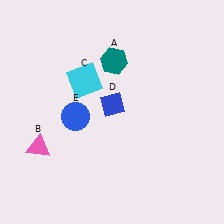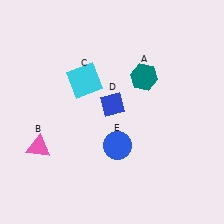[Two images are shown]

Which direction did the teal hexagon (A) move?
The teal hexagon (A) moved right.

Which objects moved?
The objects that moved are: the teal hexagon (A), the blue circle (E).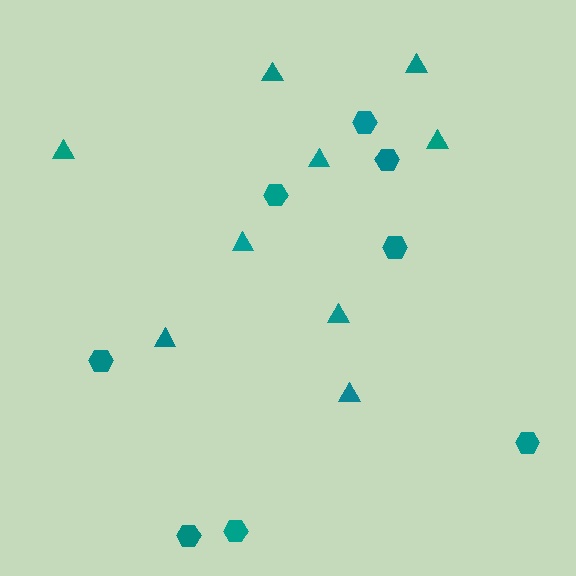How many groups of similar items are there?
There are 2 groups: one group of triangles (9) and one group of hexagons (8).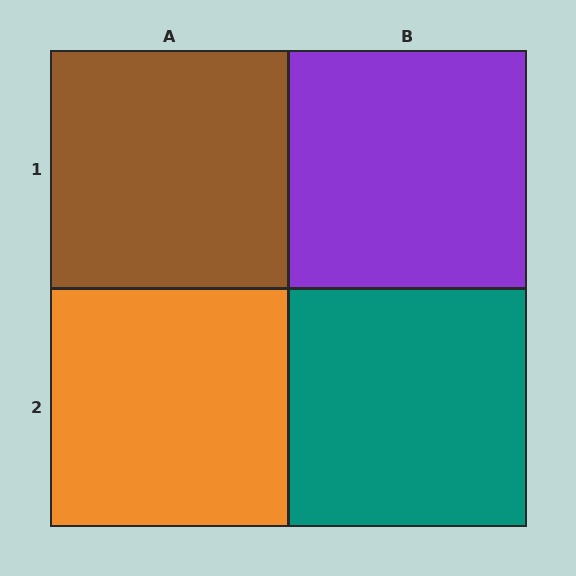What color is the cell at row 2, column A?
Orange.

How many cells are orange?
1 cell is orange.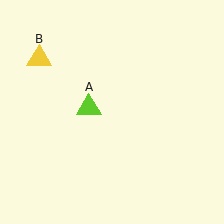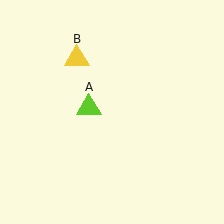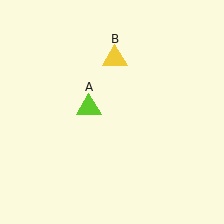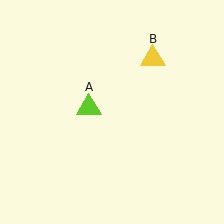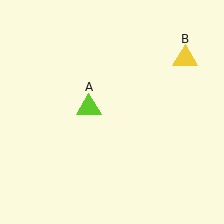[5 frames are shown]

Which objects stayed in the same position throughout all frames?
Lime triangle (object A) remained stationary.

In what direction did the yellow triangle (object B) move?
The yellow triangle (object B) moved right.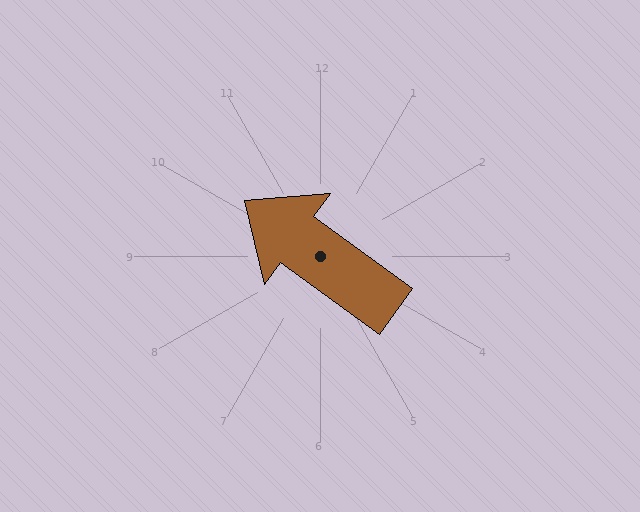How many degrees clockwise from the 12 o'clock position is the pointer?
Approximately 306 degrees.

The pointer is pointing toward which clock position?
Roughly 10 o'clock.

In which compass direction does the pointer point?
Northwest.